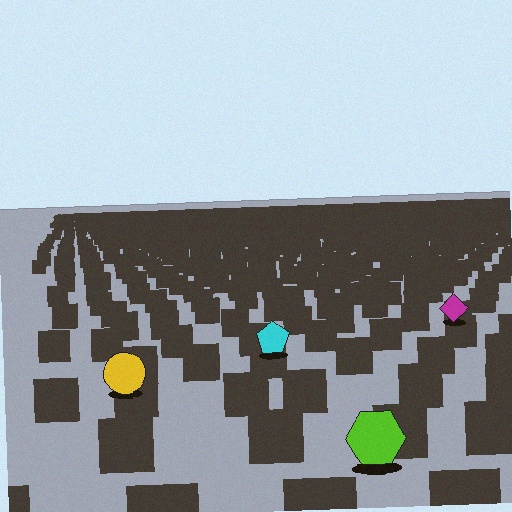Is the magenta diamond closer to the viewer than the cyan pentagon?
No. The cyan pentagon is closer — you can tell from the texture gradient: the ground texture is coarser near it.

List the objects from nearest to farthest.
From nearest to farthest: the lime hexagon, the yellow circle, the cyan pentagon, the magenta diamond.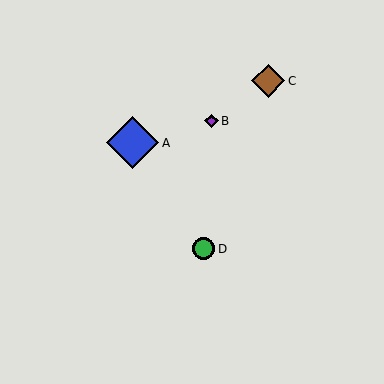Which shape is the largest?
The blue diamond (labeled A) is the largest.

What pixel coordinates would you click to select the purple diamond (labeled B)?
Click at (211, 121) to select the purple diamond B.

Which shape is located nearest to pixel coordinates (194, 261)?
The green circle (labeled D) at (204, 249) is nearest to that location.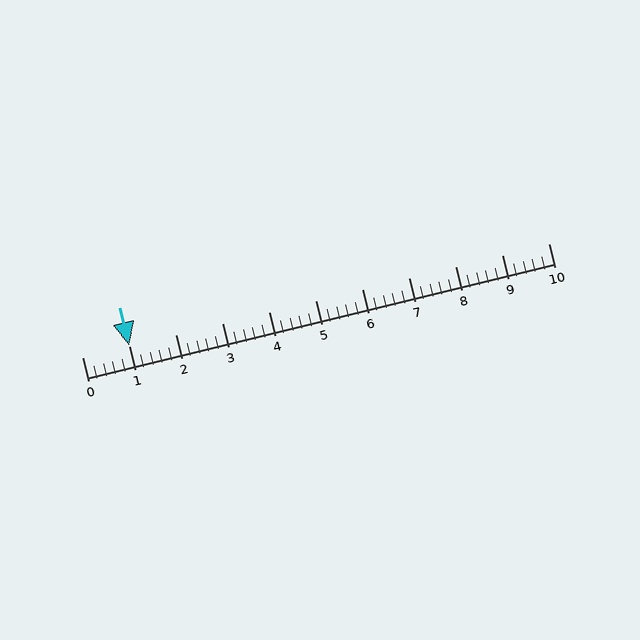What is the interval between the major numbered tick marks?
The major tick marks are spaced 1 units apart.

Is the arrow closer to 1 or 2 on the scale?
The arrow is closer to 1.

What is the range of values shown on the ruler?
The ruler shows values from 0 to 10.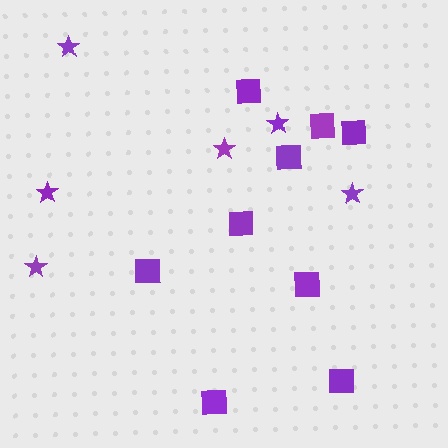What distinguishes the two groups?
There are 2 groups: one group of squares (9) and one group of stars (6).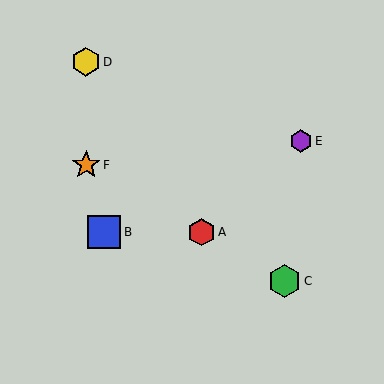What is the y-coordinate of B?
Object B is at y≈232.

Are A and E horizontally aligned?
No, A is at y≈232 and E is at y≈141.